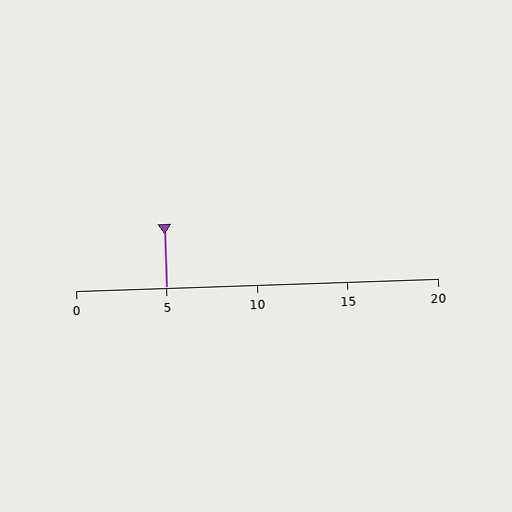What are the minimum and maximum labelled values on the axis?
The axis runs from 0 to 20.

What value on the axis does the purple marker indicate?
The marker indicates approximately 5.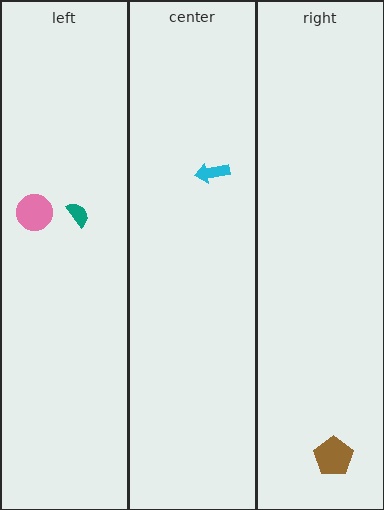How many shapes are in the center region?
1.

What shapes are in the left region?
The teal semicircle, the pink circle.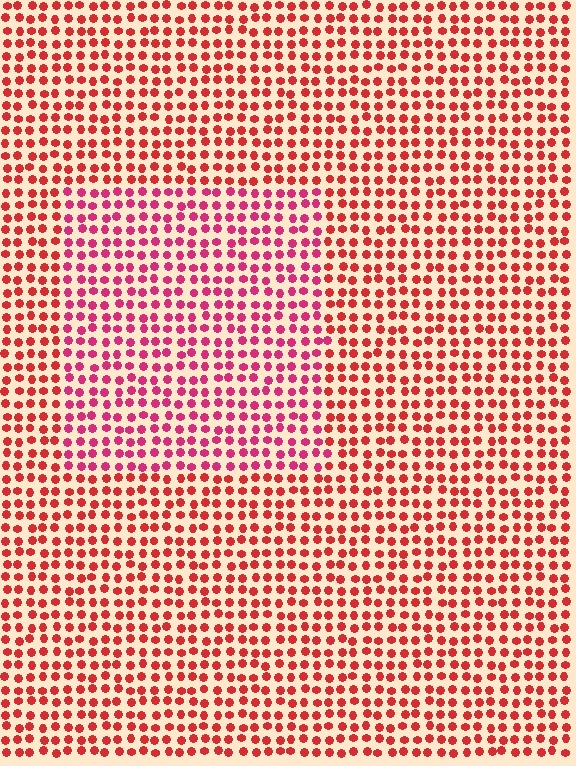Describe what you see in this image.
The image is filled with small red elements in a uniform arrangement. A rectangle-shaped region is visible where the elements are tinted to a slightly different hue, forming a subtle color boundary.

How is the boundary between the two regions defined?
The boundary is defined purely by a slight shift in hue (about 27 degrees). Spacing, size, and orientation are identical on both sides.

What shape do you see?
I see a rectangle.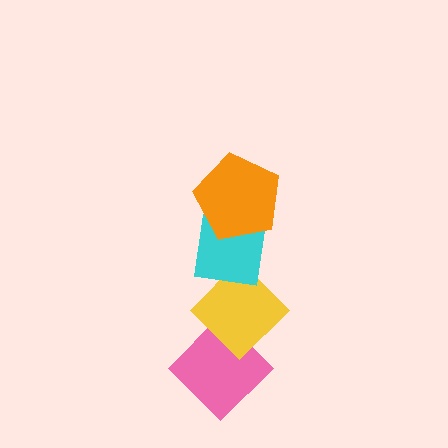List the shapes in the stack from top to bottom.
From top to bottom: the orange pentagon, the cyan square, the yellow diamond, the pink diamond.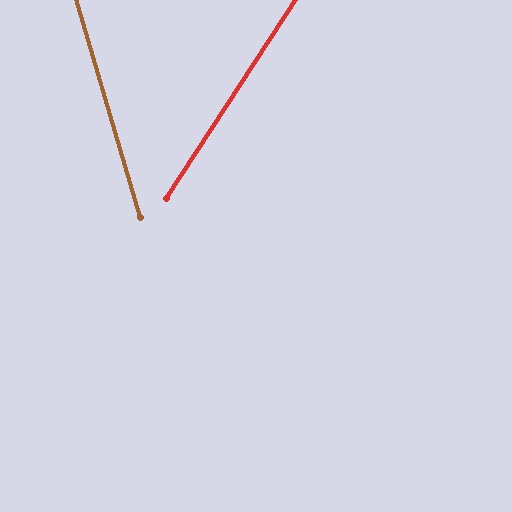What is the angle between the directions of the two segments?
Approximately 50 degrees.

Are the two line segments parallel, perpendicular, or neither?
Neither parallel nor perpendicular — they differ by about 50°.